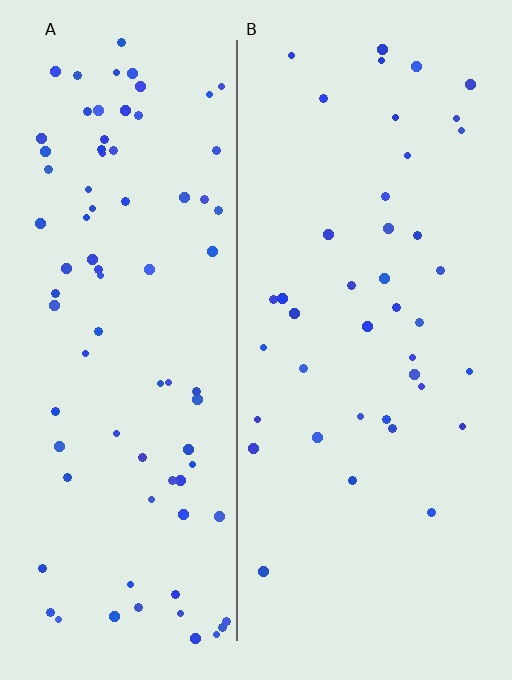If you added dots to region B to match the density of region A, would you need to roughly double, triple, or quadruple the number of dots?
Approximately double.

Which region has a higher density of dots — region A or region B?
A (the left).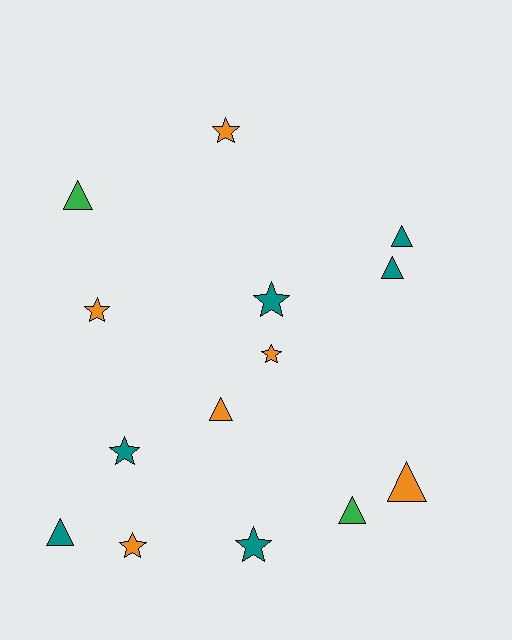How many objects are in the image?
There are 14 objects.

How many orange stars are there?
There are 4 orange stars.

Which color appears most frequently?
Orange, with 6 objects.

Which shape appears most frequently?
Triangle, with 7 objects.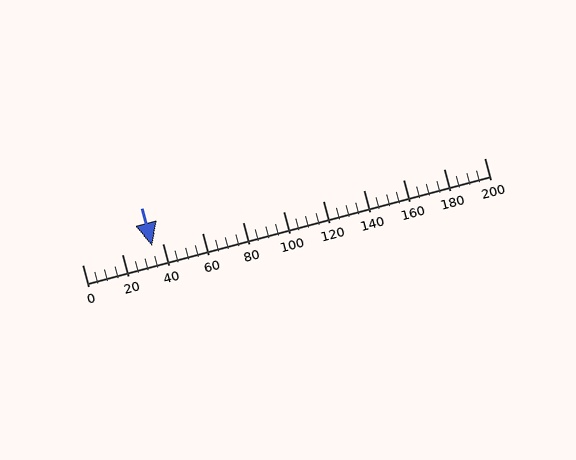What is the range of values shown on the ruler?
The ruler shows values from 0 to 200.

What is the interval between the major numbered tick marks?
The major tick marks are spaced 20 units apart.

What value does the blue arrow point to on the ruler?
The blue arrow points to approximately 35.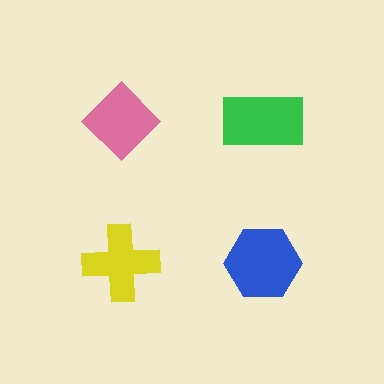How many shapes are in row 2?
2 shapes.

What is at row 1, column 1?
A pink diamond.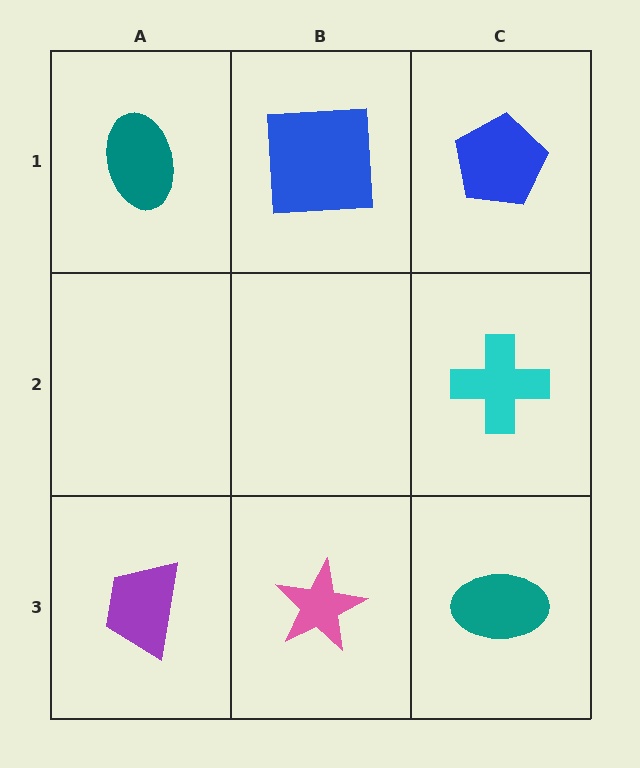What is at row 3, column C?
A teal ellipse.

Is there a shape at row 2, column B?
No, that cell is empty.